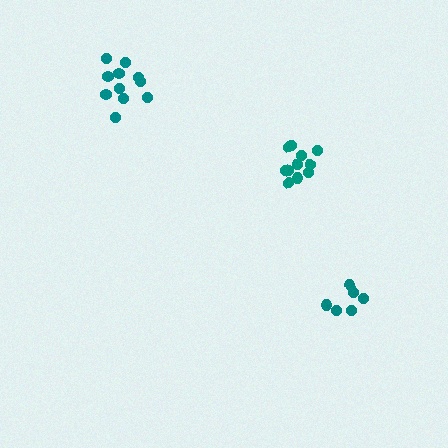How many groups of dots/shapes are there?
There are 3 groups.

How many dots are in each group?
Group 1: 11 dots, Group 2: 11 dots, Group 3: 6 dots (28 total).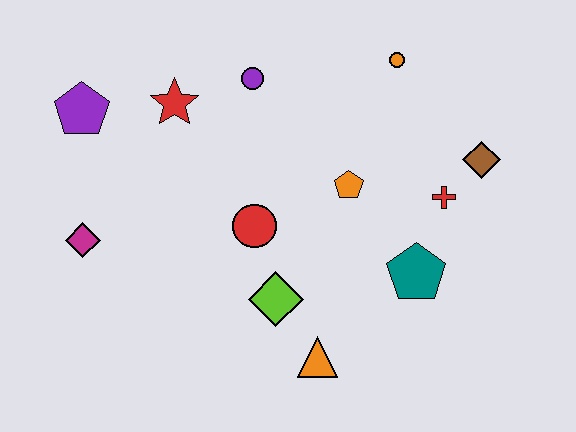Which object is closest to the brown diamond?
The red cross is closest to the brown diamond.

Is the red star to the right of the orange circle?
No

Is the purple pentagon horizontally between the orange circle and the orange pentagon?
No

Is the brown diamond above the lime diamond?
Yes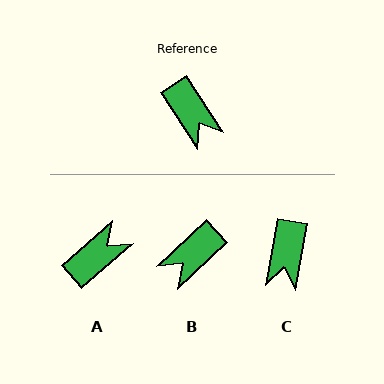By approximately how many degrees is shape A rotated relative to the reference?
Approximately 98 degrees counter-clockwise.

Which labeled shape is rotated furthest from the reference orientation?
A, about 98 degrees away.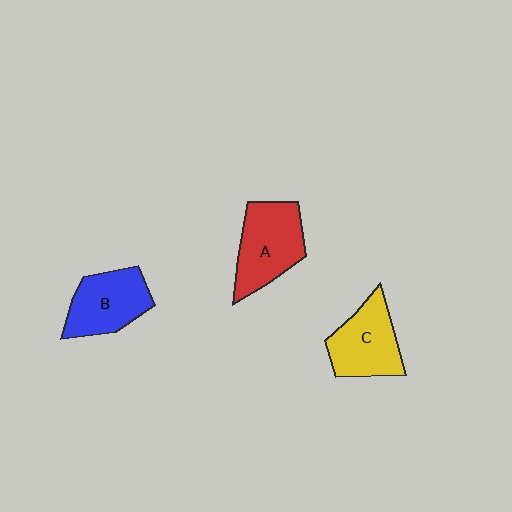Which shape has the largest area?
Shape A (red).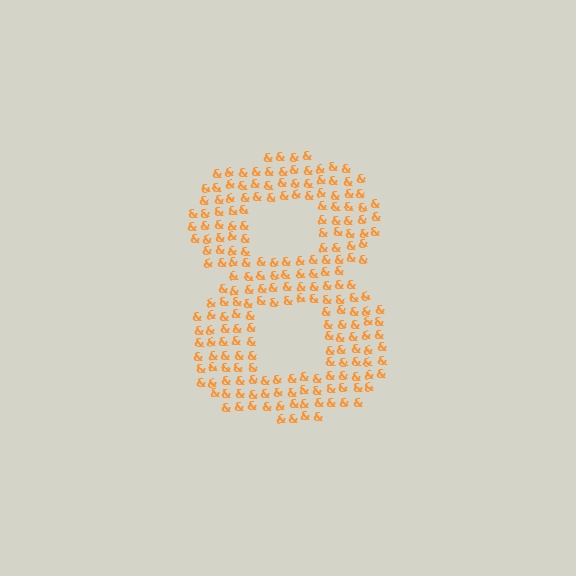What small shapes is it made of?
It is made of small ampersands.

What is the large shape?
The large shape is the digit 8.